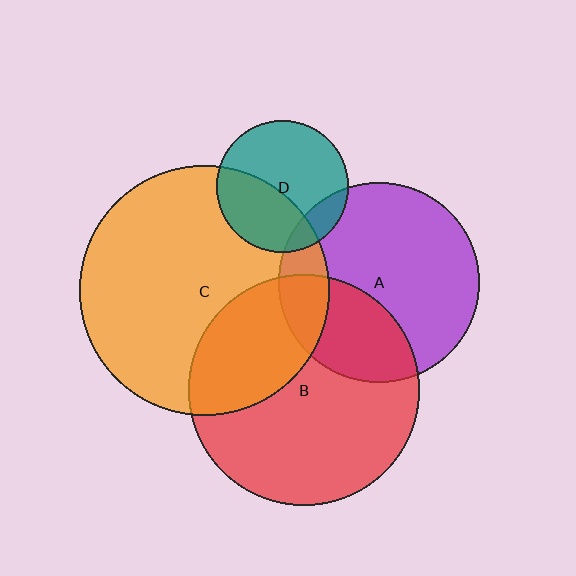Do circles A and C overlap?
Yes.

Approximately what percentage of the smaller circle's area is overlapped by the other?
Approximately 15%.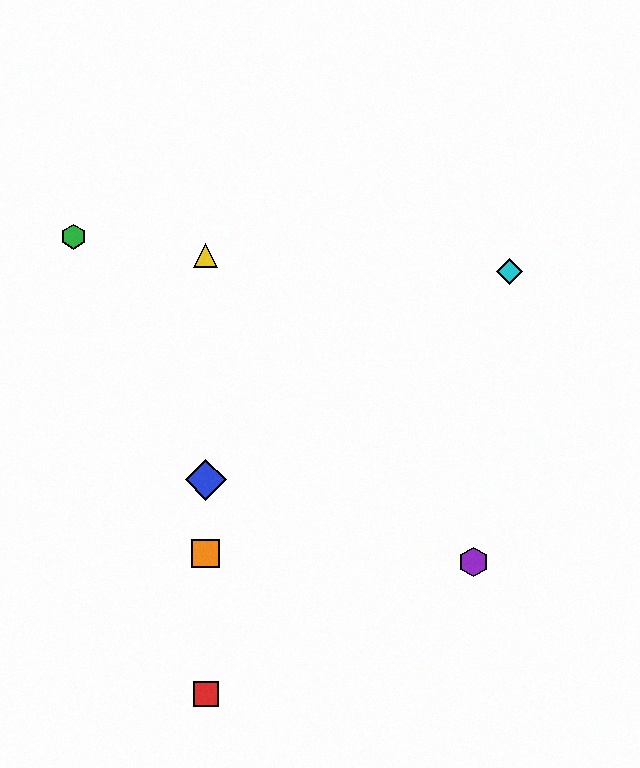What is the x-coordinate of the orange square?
The orange square is at x≈206.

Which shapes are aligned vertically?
The red square, the blue diamond, the yellow triangle, the orange square are aligned vertically.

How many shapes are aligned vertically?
4 shapes (the red square, the blue diamond, the yellow triangle, the orange square) are aligned vertically.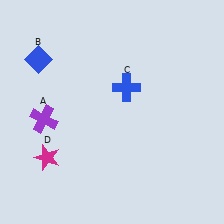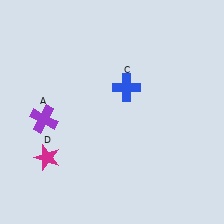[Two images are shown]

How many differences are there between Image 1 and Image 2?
There is 1 difference between the two images.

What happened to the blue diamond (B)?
The blue diamond (B) was removed in Image 2. It was in the top-left area of Image 1.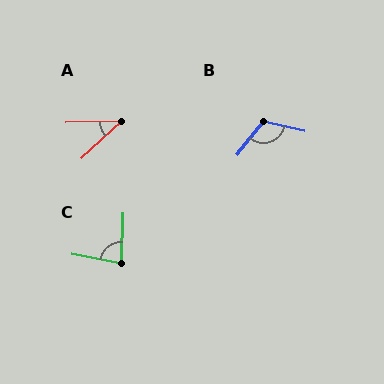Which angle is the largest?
B, at approximately 116 degrees.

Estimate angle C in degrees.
Approximately 82 degrees.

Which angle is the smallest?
A, at approximately 41 degrees.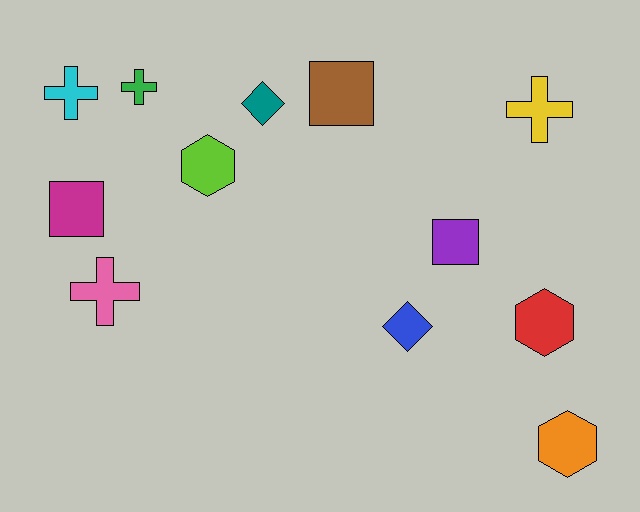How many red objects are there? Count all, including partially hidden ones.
There is 1 red object.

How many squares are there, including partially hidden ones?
There are 3 squares.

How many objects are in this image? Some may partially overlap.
There are 12 objects.